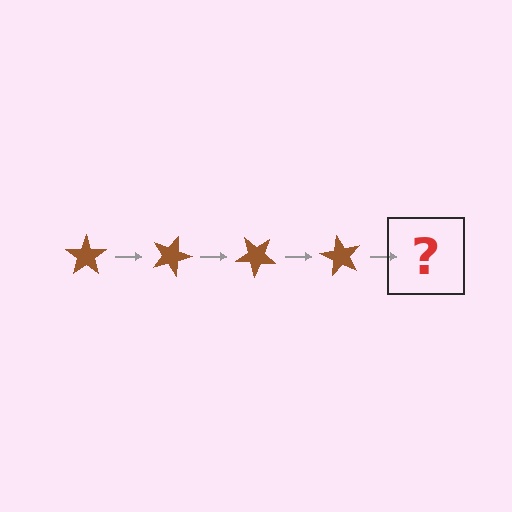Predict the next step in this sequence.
The next step is a brown star rotated 80 degrees.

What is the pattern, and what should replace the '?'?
The pattern is that the star rotates 20 degrees each step. The '?' should be a brown star rotated 80 degrees.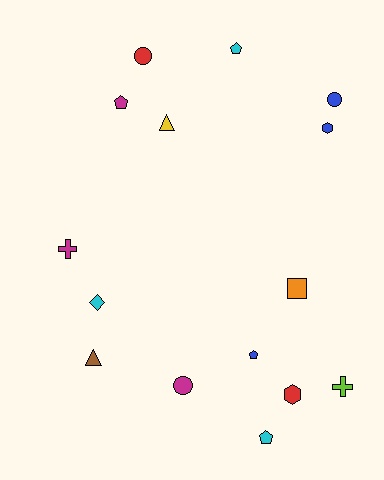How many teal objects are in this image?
There are no teal objects.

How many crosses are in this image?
There are 2 crosses.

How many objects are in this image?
There are 15 objects.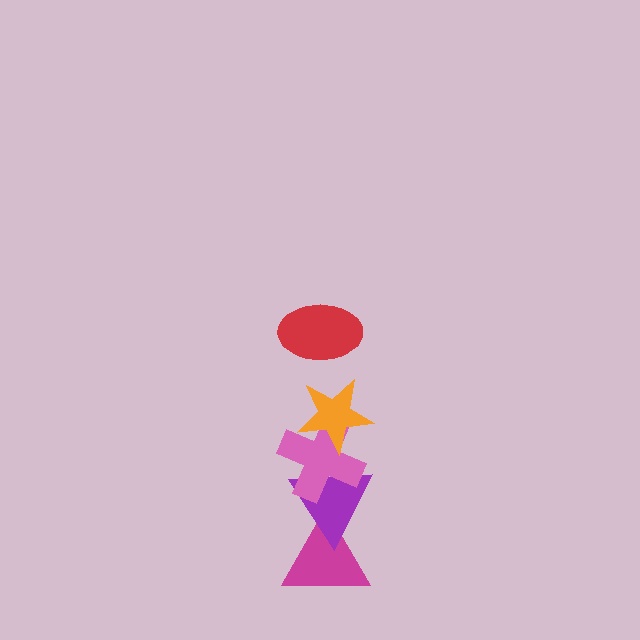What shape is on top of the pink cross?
The orange star is on top of the pink cross.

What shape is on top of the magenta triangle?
The purple triangle is on top of the magenta triangle.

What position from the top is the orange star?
The orange star is 2nd from the top.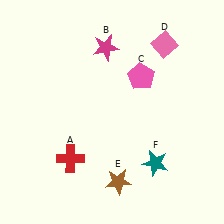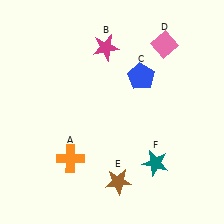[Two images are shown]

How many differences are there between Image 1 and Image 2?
There are 2 differences between the two images.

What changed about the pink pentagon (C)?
In Image 1, C is pink. In Image 2, it changed to blue.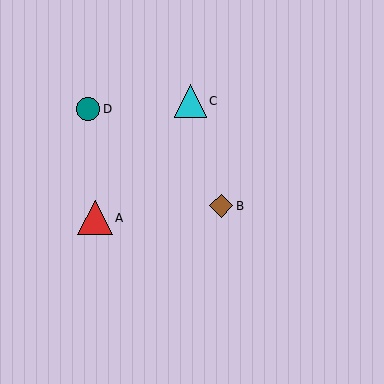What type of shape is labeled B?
Shape B is a brown diamond.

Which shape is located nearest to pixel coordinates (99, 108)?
The teal circle (labeled D) at (88, 109) is nearest to that location.